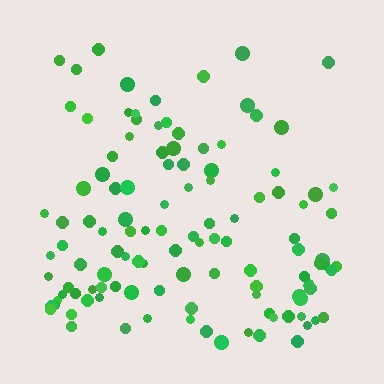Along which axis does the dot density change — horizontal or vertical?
Vertical.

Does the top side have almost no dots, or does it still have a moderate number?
Still a moderate number, just noticeably fewer than the bottom.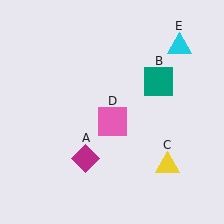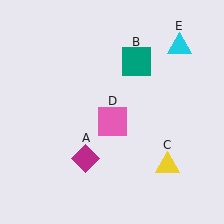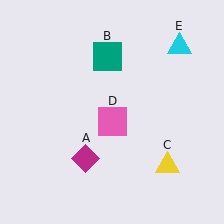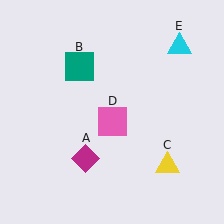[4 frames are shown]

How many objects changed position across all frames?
1 object changed position: teal square (object B).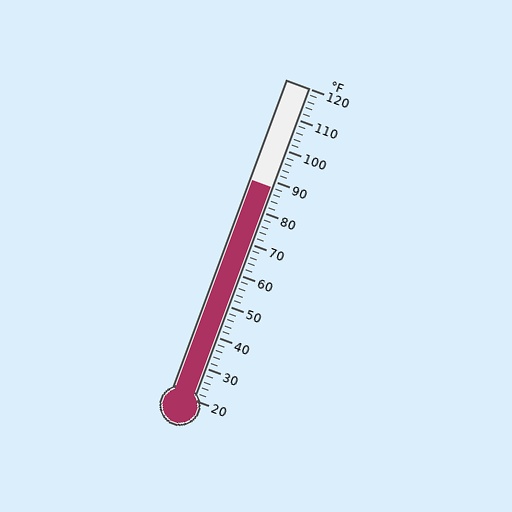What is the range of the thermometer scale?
The thermometer scale ranges from 20°F to 120°F.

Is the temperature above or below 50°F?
The temperature is above 50°F.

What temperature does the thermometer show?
The thermometer shows approximately 88°F.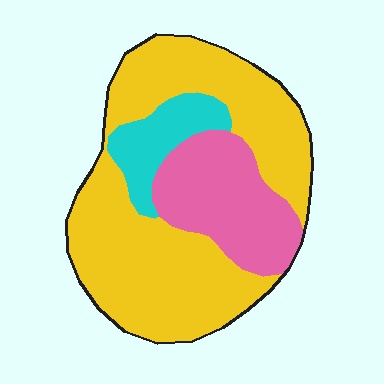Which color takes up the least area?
Cyan, at roughly 10%.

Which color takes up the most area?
Yellow, at roughly 65%.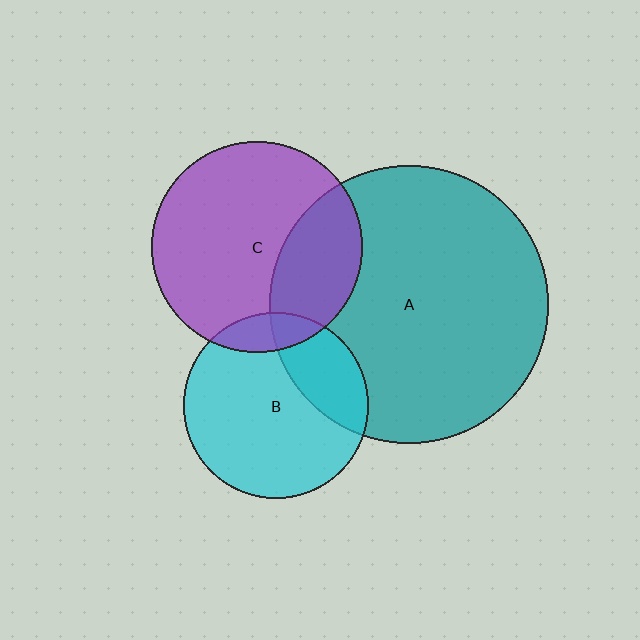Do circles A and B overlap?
Yes.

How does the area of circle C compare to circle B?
Approximately 1.3 times.